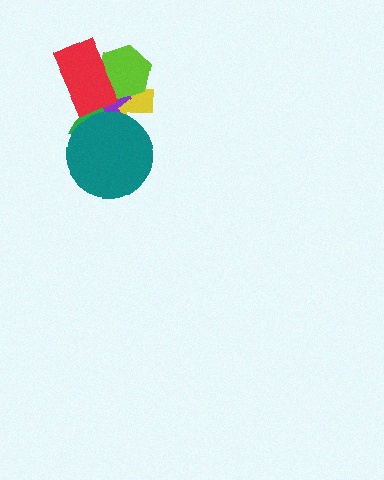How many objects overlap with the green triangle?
4 objects overlap with the green triangle.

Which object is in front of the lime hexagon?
The red rectangle is in front of the lime hexagon.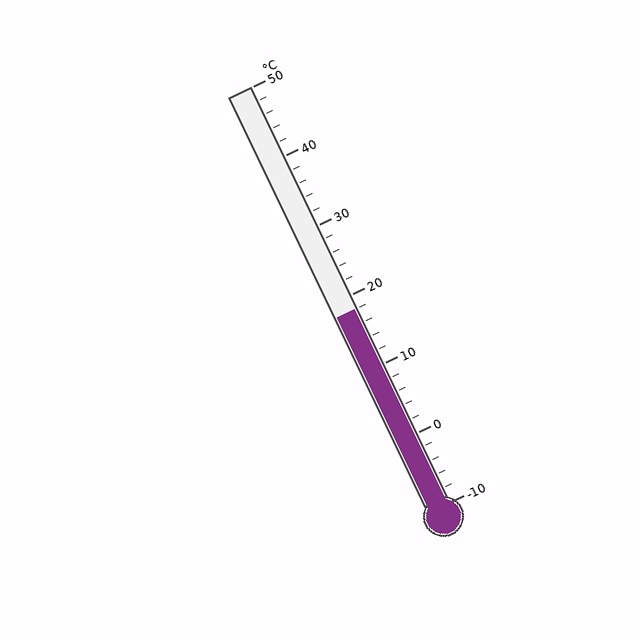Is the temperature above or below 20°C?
The temperature is below 20°C.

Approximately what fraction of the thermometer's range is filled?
The thermometer is filled to approximately 45% of its range.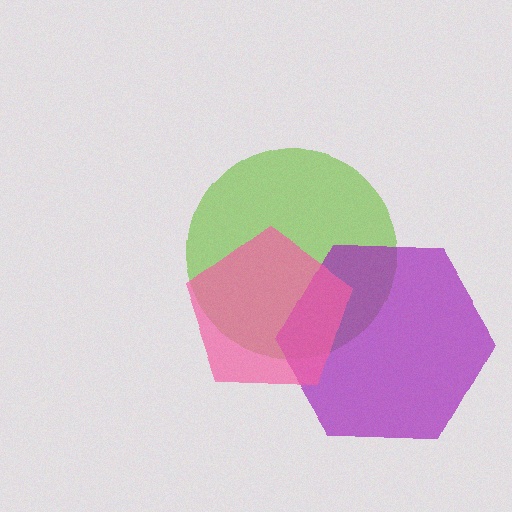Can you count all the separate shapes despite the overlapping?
Yes, there are 3 separate shapes.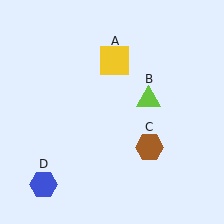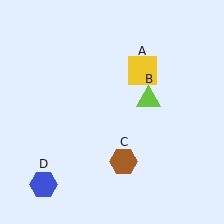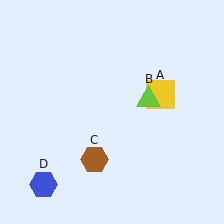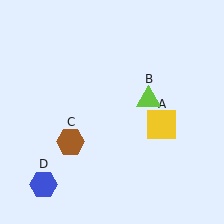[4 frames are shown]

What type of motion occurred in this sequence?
The yellow square (object A), brown hexagon (object C) rotated clockwise around the center of the scene.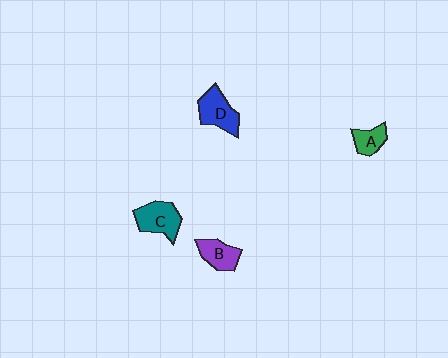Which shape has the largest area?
Shape C (teal).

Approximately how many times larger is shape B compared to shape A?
Approximately 1.3 times.